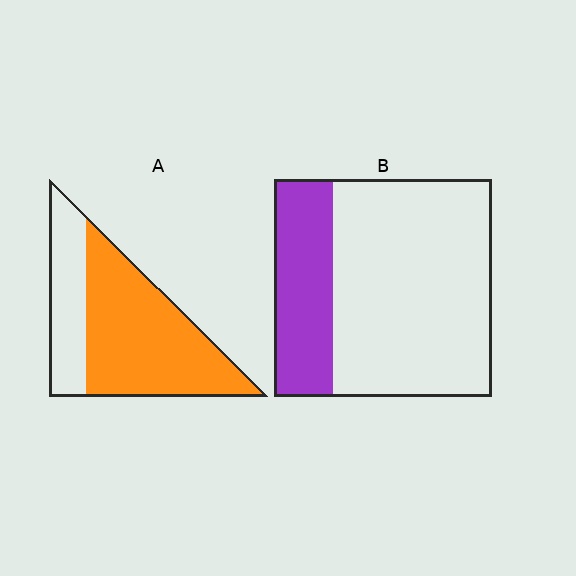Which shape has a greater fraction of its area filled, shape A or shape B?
Shape A.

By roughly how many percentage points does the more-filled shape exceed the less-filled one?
By roughly 40 percentage points (A over B).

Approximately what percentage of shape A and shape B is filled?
A is approximately 70% and B is approximately 25%.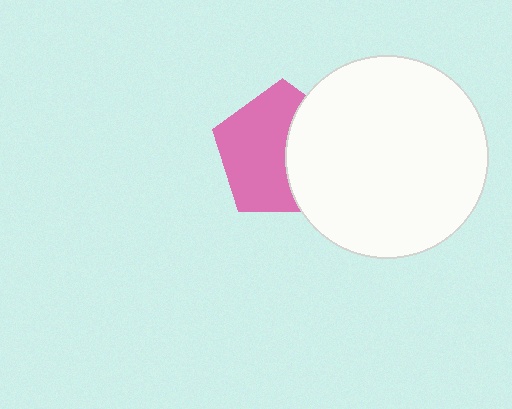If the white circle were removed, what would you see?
You would see the complete pink pentagon.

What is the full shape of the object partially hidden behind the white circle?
The partially hidden object is a pink pentagon.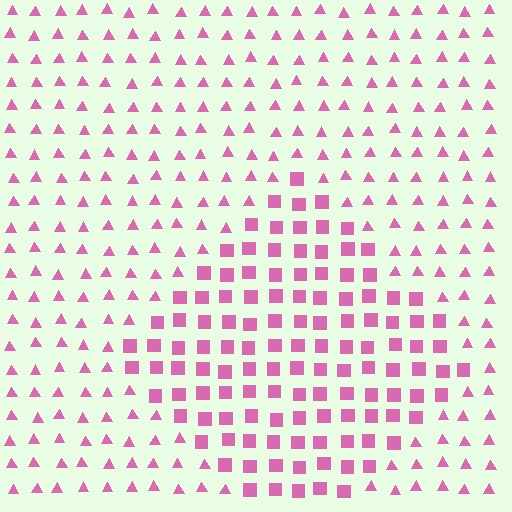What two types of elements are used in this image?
The image uses squares inside the diamond region and triangles outside it.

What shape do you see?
I see a diamond.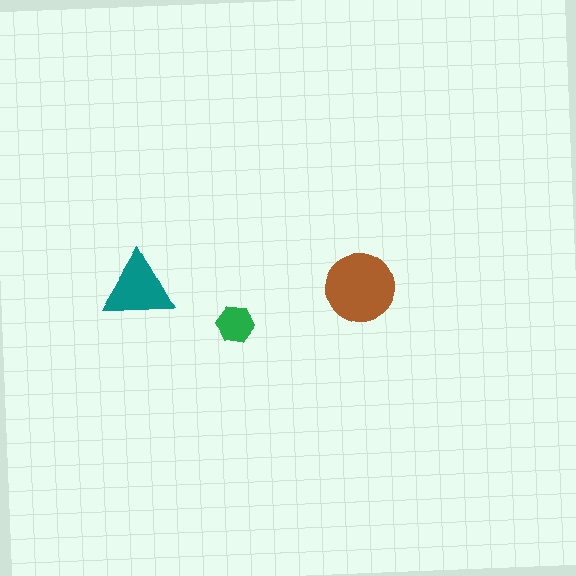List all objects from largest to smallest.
The brown circle, the teal triangle, the green hexagon.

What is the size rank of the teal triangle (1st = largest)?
2nd.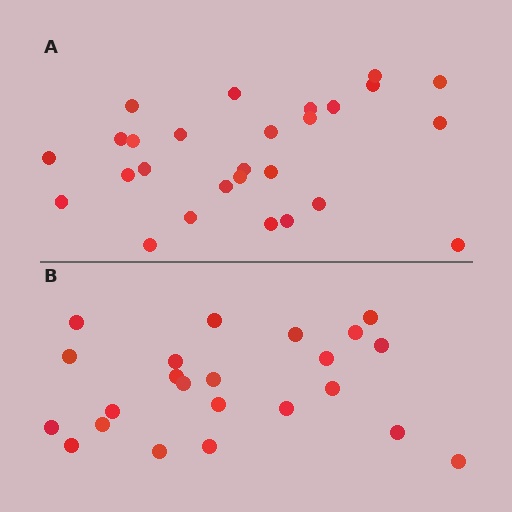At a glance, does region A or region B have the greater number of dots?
Region A (the top region) has more dots.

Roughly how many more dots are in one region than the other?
Region A has about 4 more dots than region B.